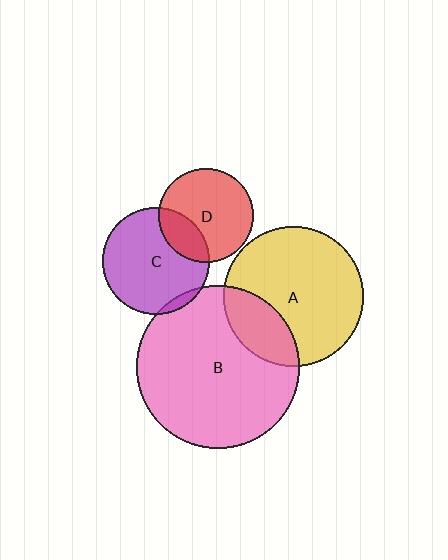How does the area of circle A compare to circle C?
Approximately 1.7 times.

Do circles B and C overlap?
Yes.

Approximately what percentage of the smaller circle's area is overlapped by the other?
Approximately 5%.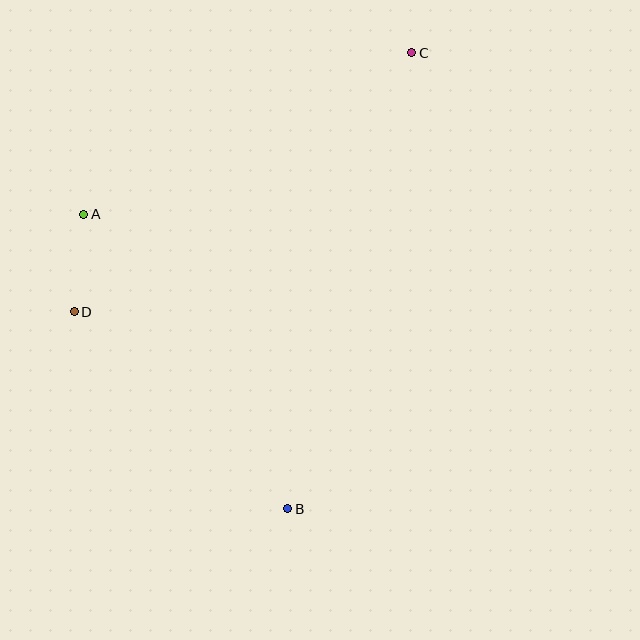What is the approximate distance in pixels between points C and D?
The distance between C and D is approximately 425 pixels.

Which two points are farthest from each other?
Points B and C are farthest from each other.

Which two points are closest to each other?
Points A and D are closest to each other.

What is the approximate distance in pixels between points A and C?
The distance between A and C is approximately 366 pixels.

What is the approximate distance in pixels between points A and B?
The distance between A and B is approximately 358 pixels.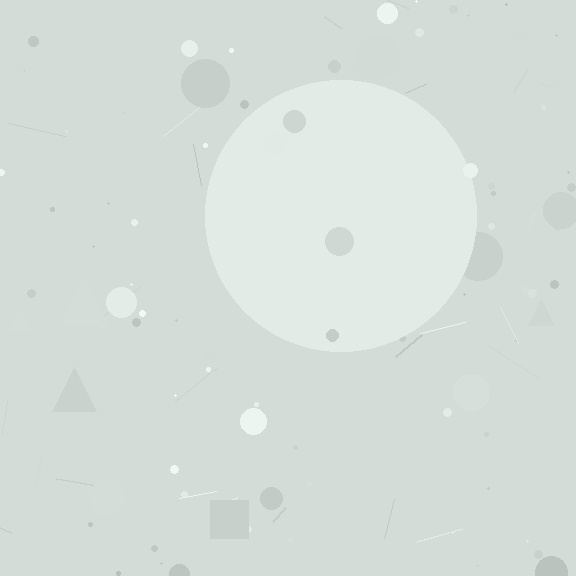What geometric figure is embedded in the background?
A circle is embedded in the background.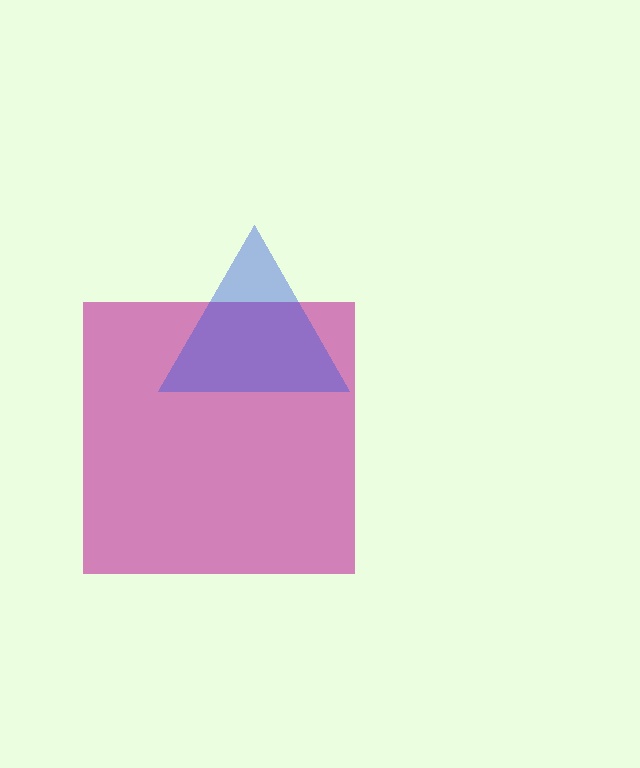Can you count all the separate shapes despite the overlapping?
Yes, there are 2 separate shapes.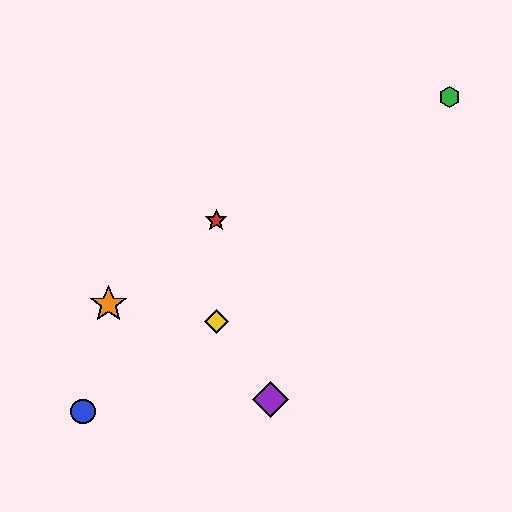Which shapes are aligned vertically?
The red star, the yellow diamond are aligned vertically.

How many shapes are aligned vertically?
2 shapes (the red star, the yellow diamond) are aligned vertically.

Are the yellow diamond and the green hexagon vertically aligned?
No, the yellow diamond is at x≈216 and the green hexagon is at x≈449.